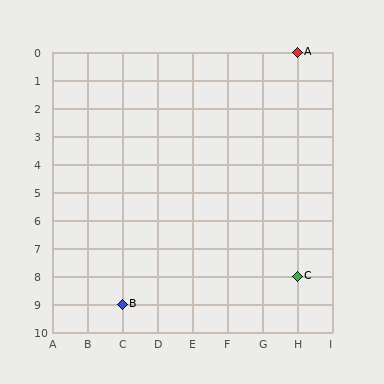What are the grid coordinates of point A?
Point A is at grid coordinates (H, 0).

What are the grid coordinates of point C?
Point C is at grid coordinates (H, 8).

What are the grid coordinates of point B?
Point B is at grid coordinates (C, 9).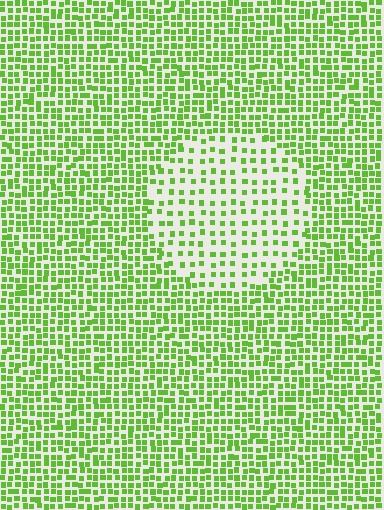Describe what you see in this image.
The image contains small lime elements arranged at two different densities. A circle-shaped region is visible where the elements are less densely packed than the surrounding area.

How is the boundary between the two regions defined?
The boundary is defined by a change in element density (approximately 2.1x ratio). All elements are the same color, size, and shape.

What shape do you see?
I see a circle.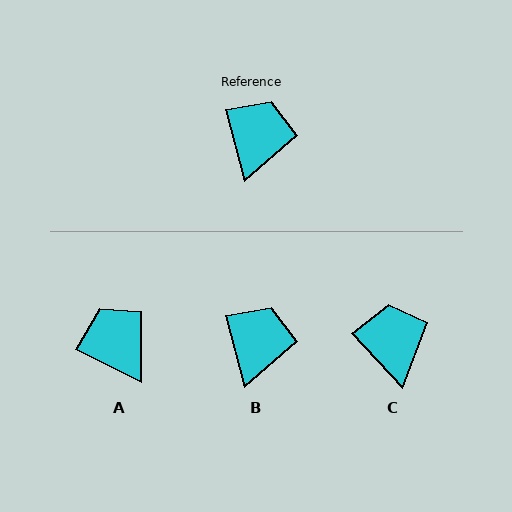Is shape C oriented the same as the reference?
No, it is off by about 28 degrees.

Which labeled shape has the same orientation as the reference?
B.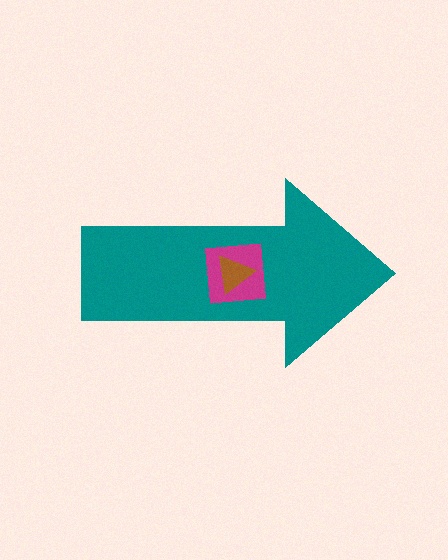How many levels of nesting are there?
3.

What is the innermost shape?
The brown triangle.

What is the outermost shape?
The teal arrow.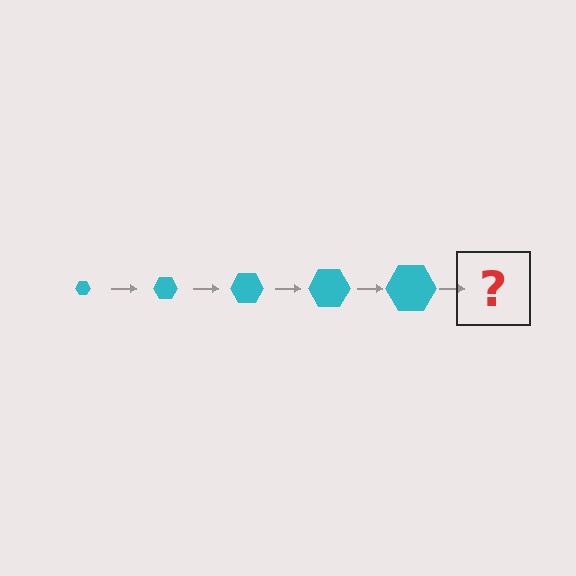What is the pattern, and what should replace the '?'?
The pattern is that the hexagon gets progressively larger each step. The '?' should be a cyan hexagon, larger than the previous one.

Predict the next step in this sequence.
The next step is a cyan hexagon, larger than the previous one.